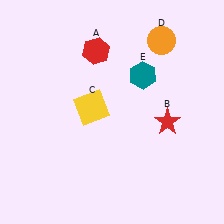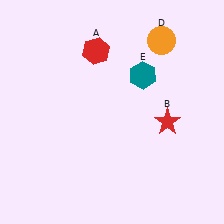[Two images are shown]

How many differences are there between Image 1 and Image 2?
There is 1 difference between the two images.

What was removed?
The yellow square (C) was removed in Image 2.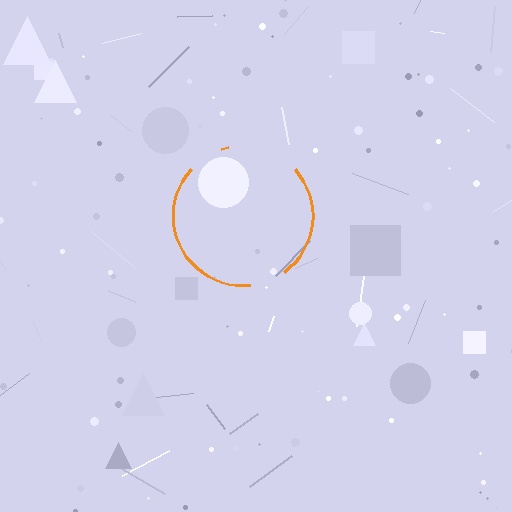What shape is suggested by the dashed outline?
The dashed outline suggests a circle.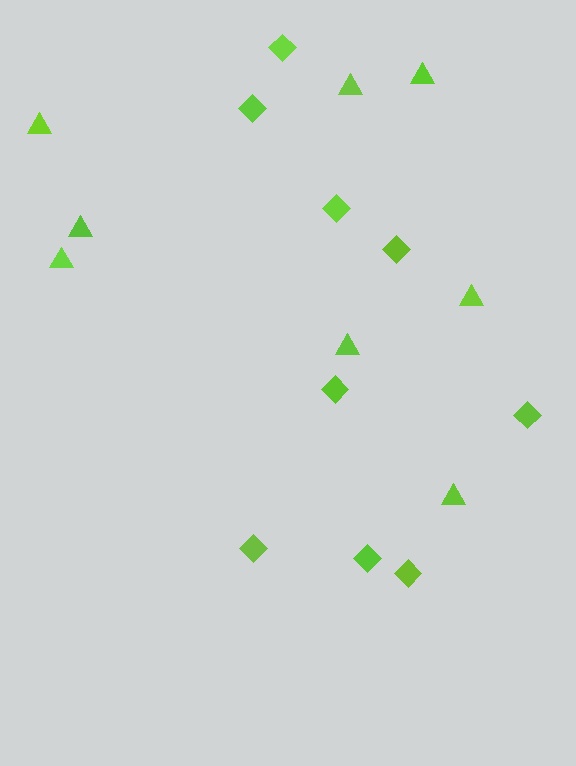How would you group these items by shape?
There are 2 groups: one group of triangles (8) and one group of diamonds (9).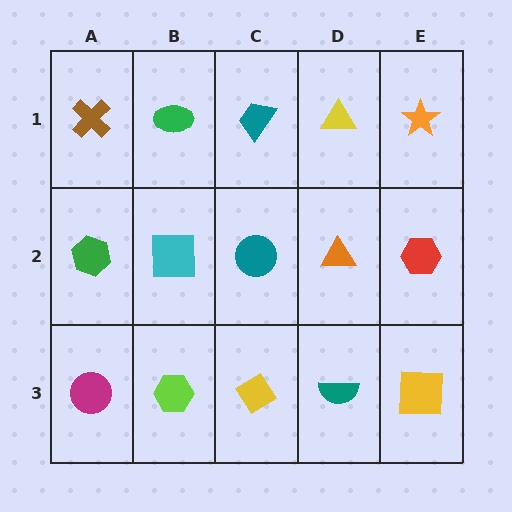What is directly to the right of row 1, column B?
A teal trapezoid.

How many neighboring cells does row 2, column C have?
4.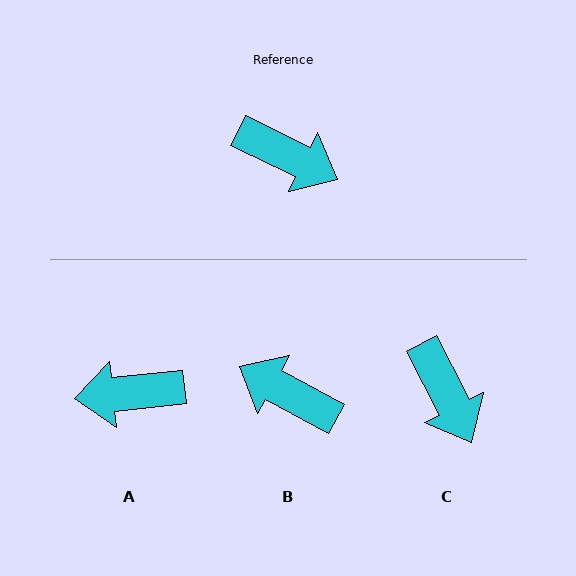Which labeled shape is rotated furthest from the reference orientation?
B, about 178 degrees away.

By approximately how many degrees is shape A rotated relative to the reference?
Approximately 148 degrees clockwise.